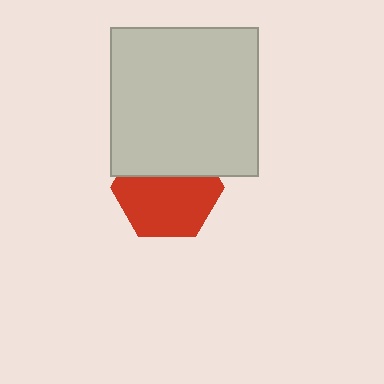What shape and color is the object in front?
The object in front is a light gray square.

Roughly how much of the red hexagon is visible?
About half of it is visible (roughly 63%).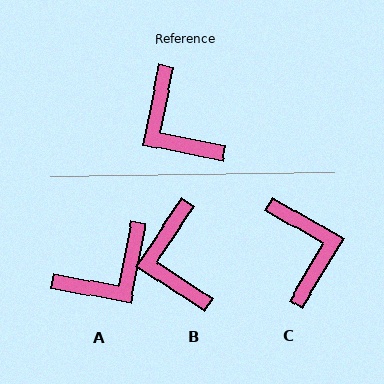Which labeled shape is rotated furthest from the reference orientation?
C, about 161 degrees away.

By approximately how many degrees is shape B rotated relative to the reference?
Approximately 22 degrees clockwise.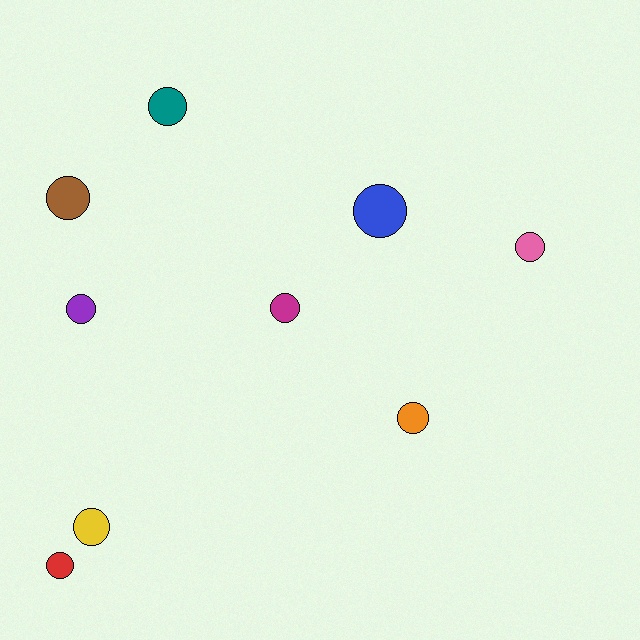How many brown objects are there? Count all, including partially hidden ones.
There is 1 brown object.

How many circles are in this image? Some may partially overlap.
There are 9 circles.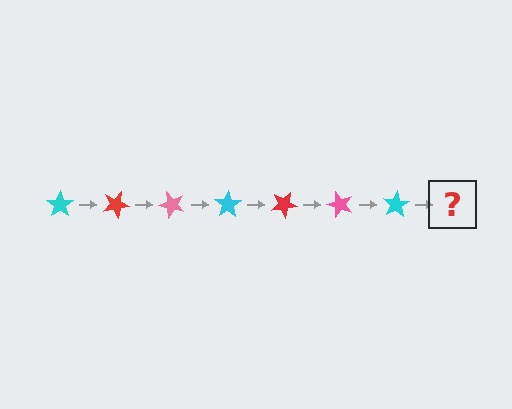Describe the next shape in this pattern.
It should be a red star, rotated 175 degrees from the start.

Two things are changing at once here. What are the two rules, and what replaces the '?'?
The two rules are that it rotates 25 degrees each step and the color cycles through cyan, red, and pink. The '?' should be a red star, rotated 175 degrees from the start.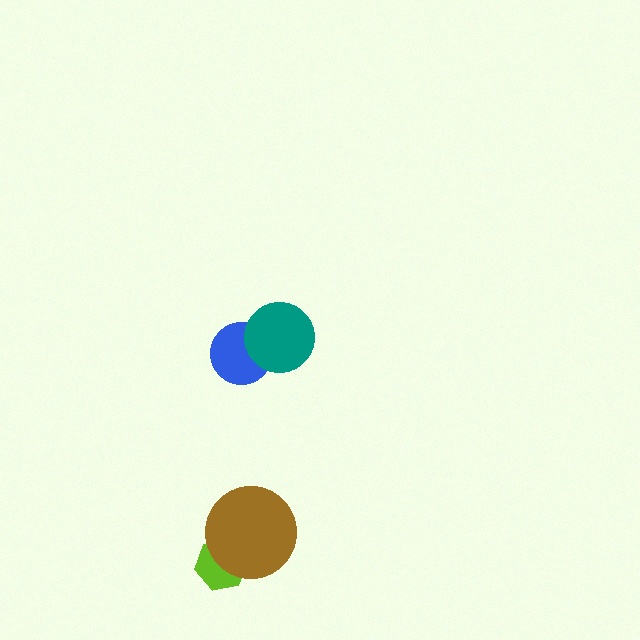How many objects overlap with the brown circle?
1 object overlaps with the brown circle.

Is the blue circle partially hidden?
Yes, it is partially covered by another shape.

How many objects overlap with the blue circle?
1 object overlaps with the blue circle.